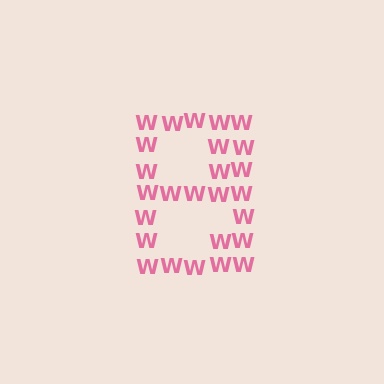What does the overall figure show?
The overall figure shows the letter B.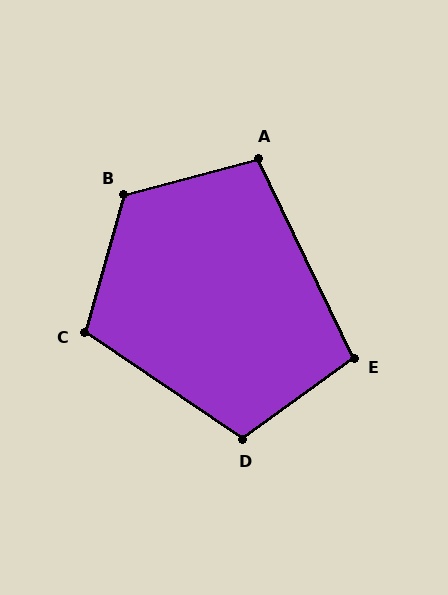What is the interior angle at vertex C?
Approximately 109 degrees (obtuse).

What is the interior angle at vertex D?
Approximately 110 degrees (obtuse).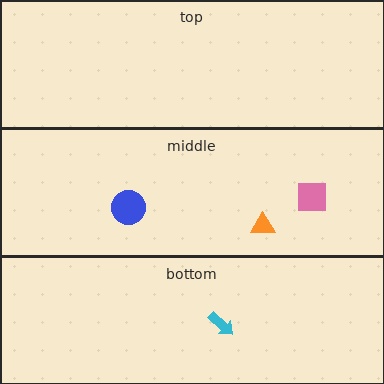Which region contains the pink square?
The middle region.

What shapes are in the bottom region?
The cyan arrow.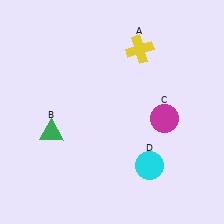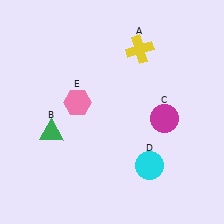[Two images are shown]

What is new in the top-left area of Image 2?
A pink hexagon (E) was added in the top-left area of Image 2.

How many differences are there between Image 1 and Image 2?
There is 1 difference between the two images.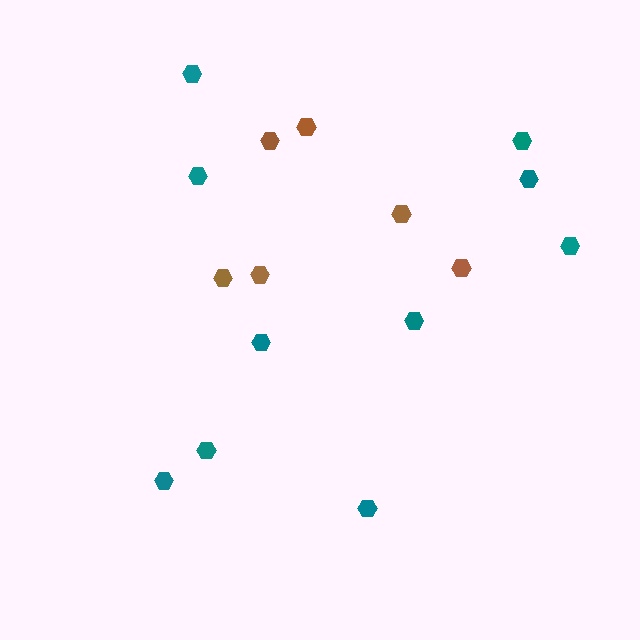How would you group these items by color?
There are 2 groups: one group of brown hexagons (6) and one group of teal hexagons (10).